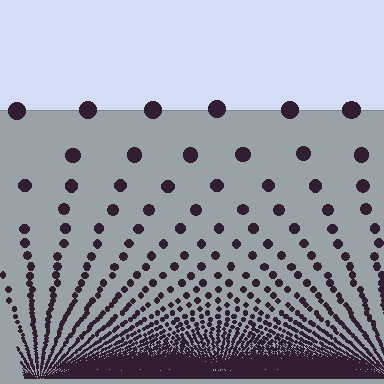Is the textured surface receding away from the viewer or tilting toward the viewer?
The surface appears to tilt toward the viewer. Texture elements get larger and sparser toward the top.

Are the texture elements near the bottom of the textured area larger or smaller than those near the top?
Smaller. The gradient is inverted — elements near the bottom are smaller and denser.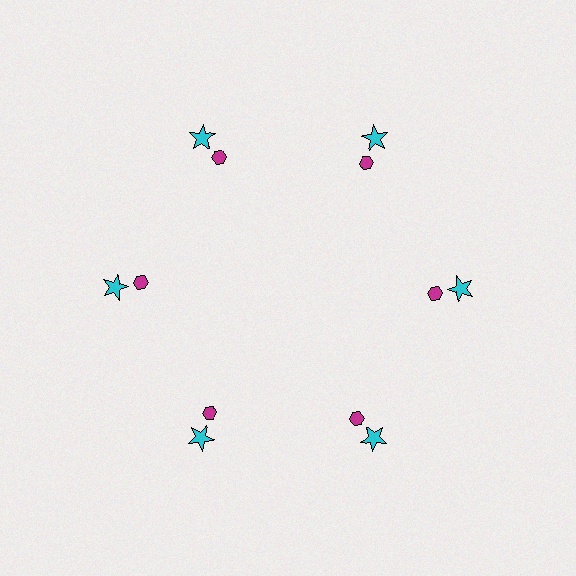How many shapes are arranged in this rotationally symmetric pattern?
There are 12 shapes, arranged in 6 groups of 2.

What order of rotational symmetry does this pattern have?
This pattern has 6-fold rotational symmetry.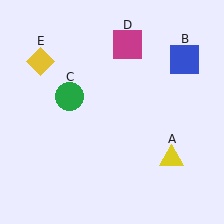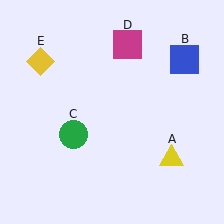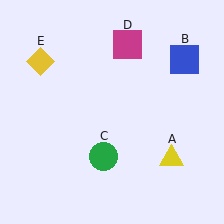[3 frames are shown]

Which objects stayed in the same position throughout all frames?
Yellow triangle (object A) and blue square (object B) and magenta square (object D) and yellow diamond (object E) remained stationary.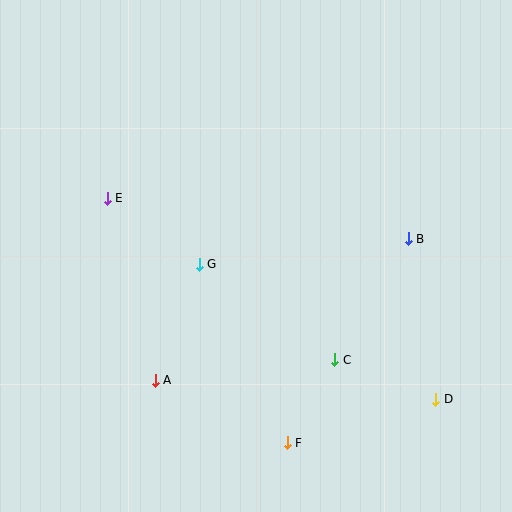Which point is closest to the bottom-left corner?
Point A is closest to the bottom-left corner.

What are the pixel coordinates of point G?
Point G is at (199, 264).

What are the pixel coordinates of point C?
Point C is at (335, 360).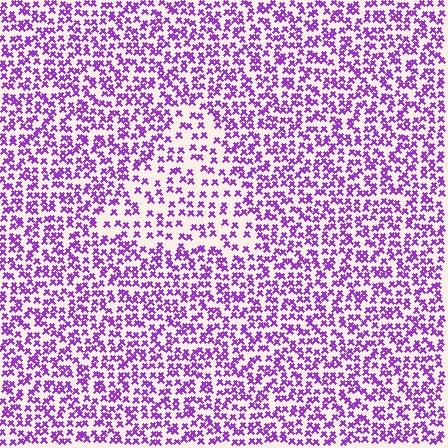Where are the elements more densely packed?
The elements are more densely packed outside the triangle boundary.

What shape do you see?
I see a triangle.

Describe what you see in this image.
The image contains small purple elements arranged at two different densities. A triangle-shaped region is visible where the elements are less densely packed than the surrounding area.